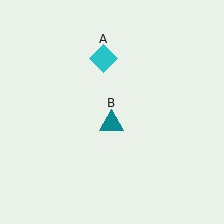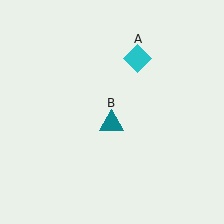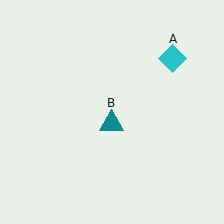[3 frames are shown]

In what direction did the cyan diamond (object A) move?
The cyan diamond (object A) moved right.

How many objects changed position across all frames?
1 object changed position: cyan diamond (object A).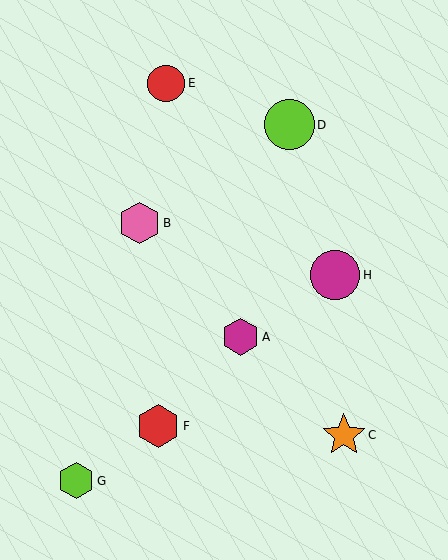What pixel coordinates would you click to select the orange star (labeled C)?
Click at (344, 435) to select the orange star C.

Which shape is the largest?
The lime circle (labeled D) is the largest.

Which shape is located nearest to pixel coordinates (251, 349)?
The magenta hexagon (labeled A) at (241, 337) is nearest to that location.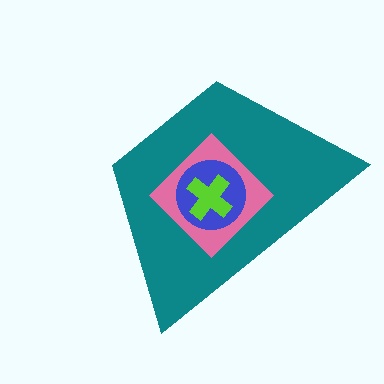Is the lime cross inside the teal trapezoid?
Yes.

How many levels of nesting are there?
4.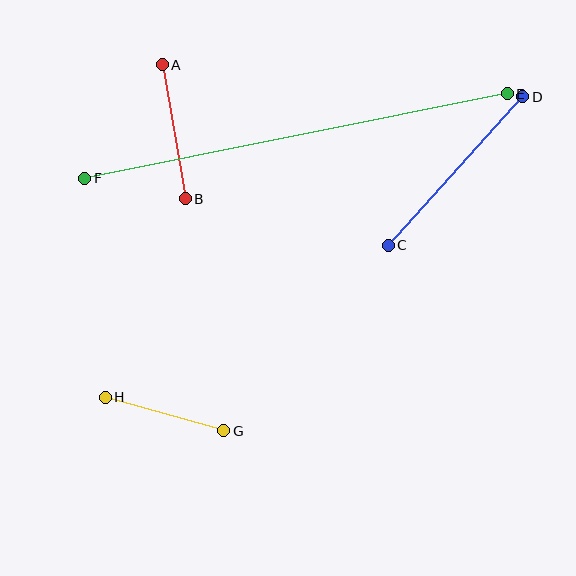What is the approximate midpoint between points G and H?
The midpoint is at approximately (164, 414) pixels.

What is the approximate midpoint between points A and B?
The midpoint is at approximately (174, 132) pixels.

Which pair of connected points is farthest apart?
Points E and F are farthest apart.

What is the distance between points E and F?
The distance is approximately 431 pixels.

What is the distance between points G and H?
The distance is approximately 123 pixels.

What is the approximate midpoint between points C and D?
The midpoint is at approximately (455, 171) pixels.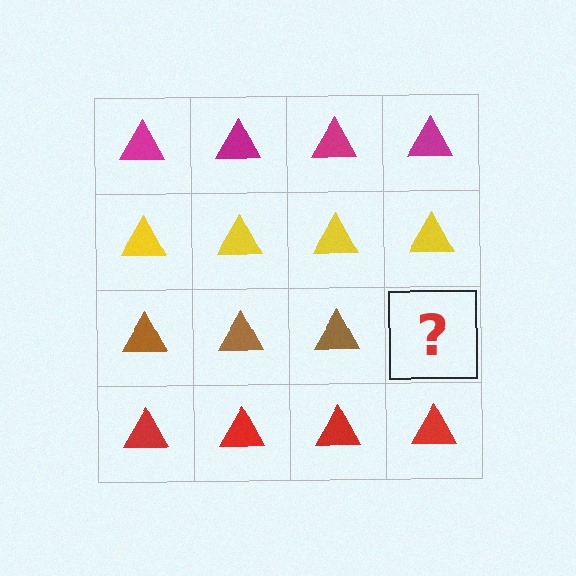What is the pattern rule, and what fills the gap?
The rule is that each row has a consistent color. The gap should be filled with a brown triangle.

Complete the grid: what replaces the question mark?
The question mark should be replaced with a brown triangle.